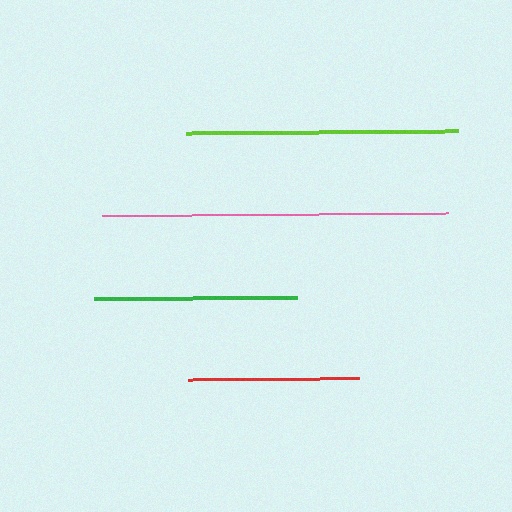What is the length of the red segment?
The red segment is approximately 171 pixels long.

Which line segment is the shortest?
The red line is the shortest at approximately 171 pixels.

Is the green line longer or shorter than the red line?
The green line is longer than the red line.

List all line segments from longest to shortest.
From longest to shortest: pink, lime, green, red.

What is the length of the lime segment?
The lime segment is approximately 273 pixels long.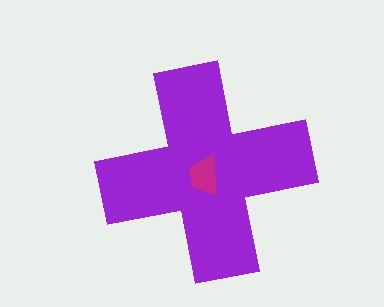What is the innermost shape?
The magenta trapezoid.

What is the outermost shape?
The purple cross.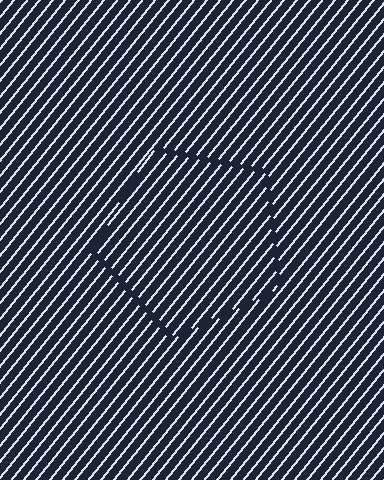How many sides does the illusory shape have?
5 sides — the line-ends trace a pentagon.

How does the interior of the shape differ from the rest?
The interior of the shape contains the same grating, shifted by half a period — the contour is defined by the phase discontinuity where line-ends from the inner and outer gratings abut.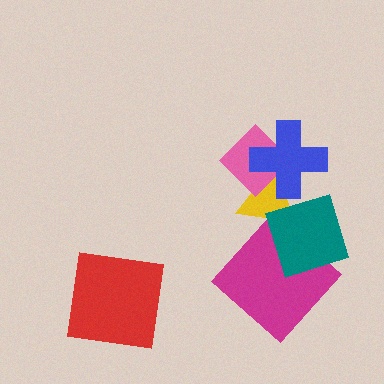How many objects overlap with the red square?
0 objects overlap with the red square.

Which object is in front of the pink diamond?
The blue cross is in front of the pink diamond.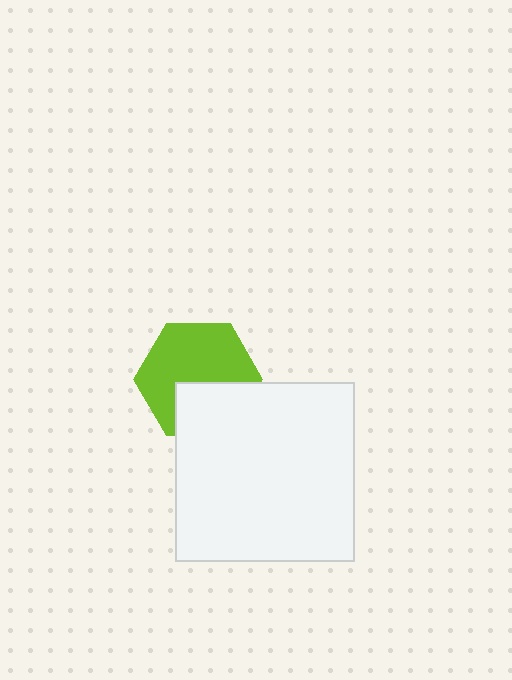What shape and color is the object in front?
The object in front is a white square.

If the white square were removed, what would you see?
You would see the complete lime hexagon.